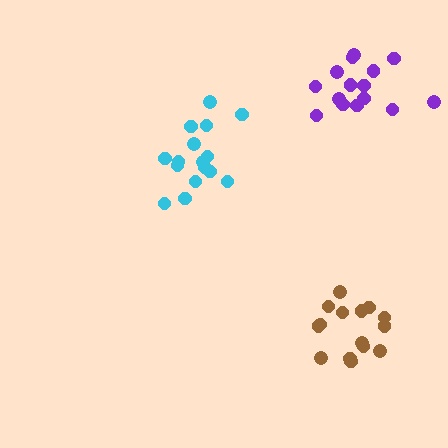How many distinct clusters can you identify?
There are 3 distinct clusters.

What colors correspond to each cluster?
The clusters are colored: cyan, brown, purple.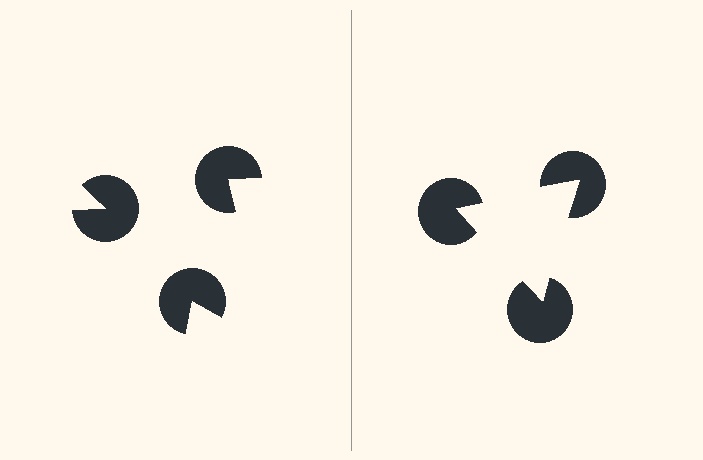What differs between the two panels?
The pac-man discs are positioned identically on both sides; only the wedge orientations differ. On the right they align to a triangle; on the left they are misaligned.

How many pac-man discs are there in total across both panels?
6 — 3 on each side.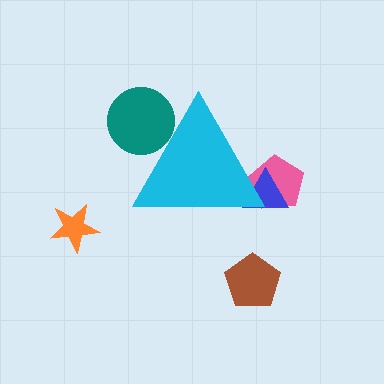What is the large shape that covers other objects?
A cyan triangle.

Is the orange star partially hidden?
No, the orange star is fully visible.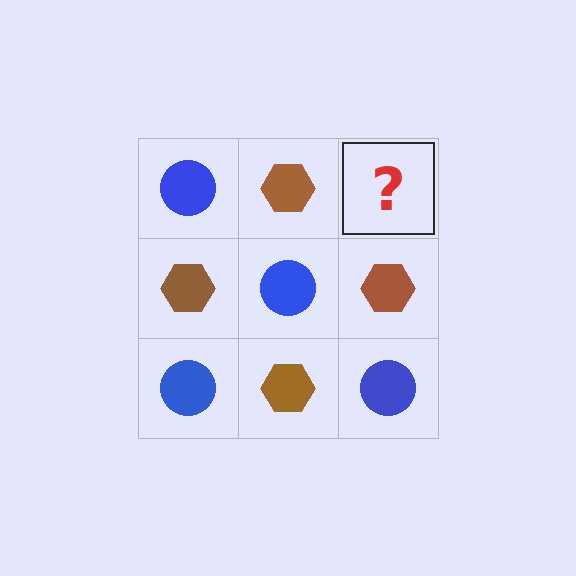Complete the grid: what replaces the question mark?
The question mark should be replaced with a blue circle.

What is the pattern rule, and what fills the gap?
The rule is that it alternates blue circle and brown hexagon in a checkerboard pattern. The gap should be filled with a blue circle.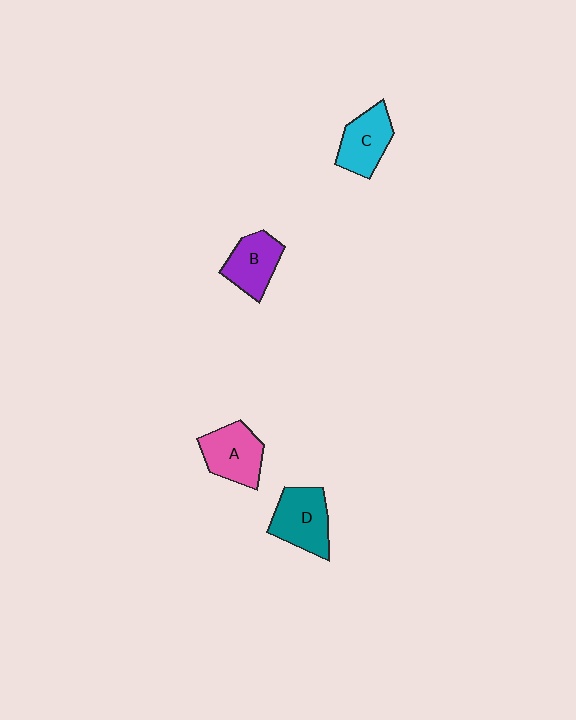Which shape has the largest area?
Shape D (teal).